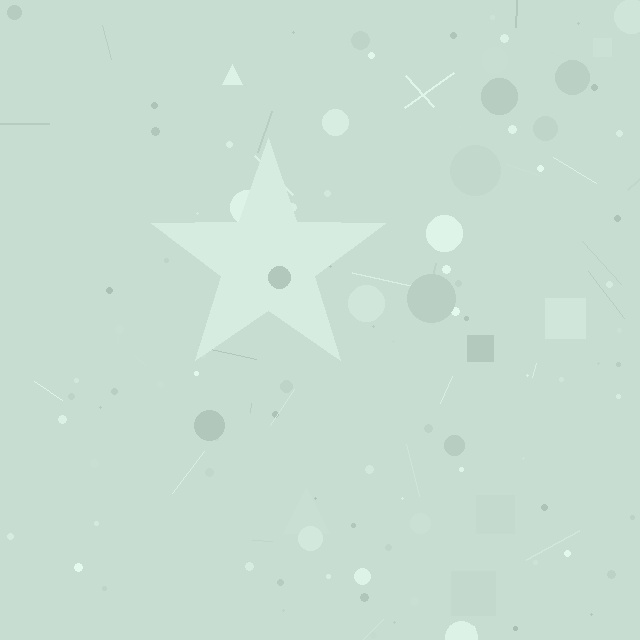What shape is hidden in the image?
A star is hidden in the image.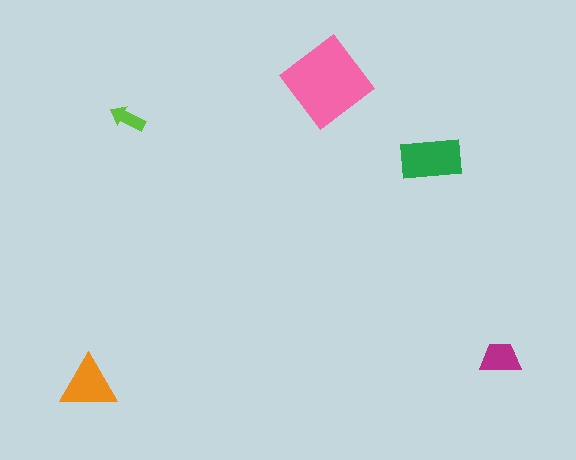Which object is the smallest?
The lime arrow.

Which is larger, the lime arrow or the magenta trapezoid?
The magenta trapezoid.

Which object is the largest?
The pink diamond.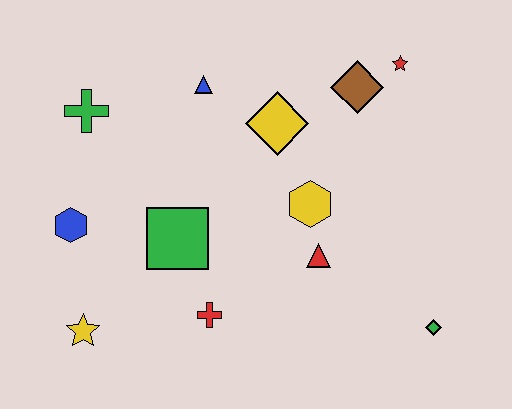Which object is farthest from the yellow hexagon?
The yellow star is farthest from the yellow hexagon.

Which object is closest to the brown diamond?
The red star is closest to the brown diamond.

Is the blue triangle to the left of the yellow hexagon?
Yes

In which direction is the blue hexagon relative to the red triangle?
The blue hexagon is to the left of the red triangle.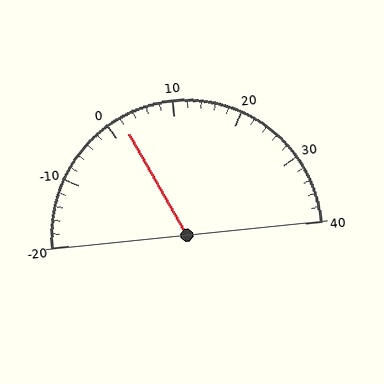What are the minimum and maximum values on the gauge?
The gauge ranges from -20 to 40.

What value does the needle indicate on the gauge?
The needle indicates approximately 2.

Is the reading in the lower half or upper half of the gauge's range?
The reading is in the lower half of the range (-20 to 40).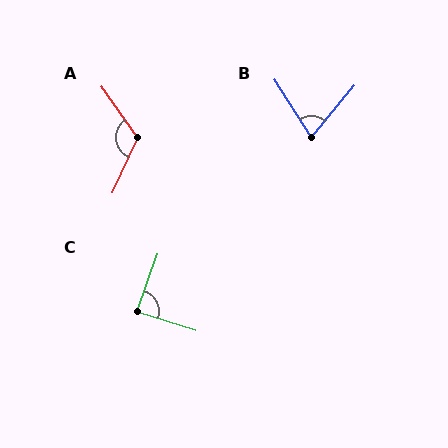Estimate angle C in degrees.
Approximately 88 degrees.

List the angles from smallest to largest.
B (72°), C (88°), A (121°).